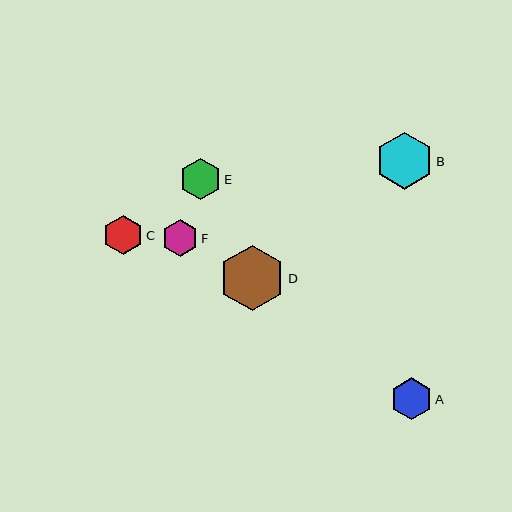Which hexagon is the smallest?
Hexagon F is the smallest with a size of approximately 36 pixels.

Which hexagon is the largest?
Hexagon D is the largest with a size of approximately 66 pixels.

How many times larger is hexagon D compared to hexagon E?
Hexagon D is approximately 1.6 times the size of hexagon E.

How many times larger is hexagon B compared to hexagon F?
Hexagon B is approximately 1.6 times the size of hexagon F.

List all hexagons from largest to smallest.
From largest to smallest: D, B, A, E, C, F.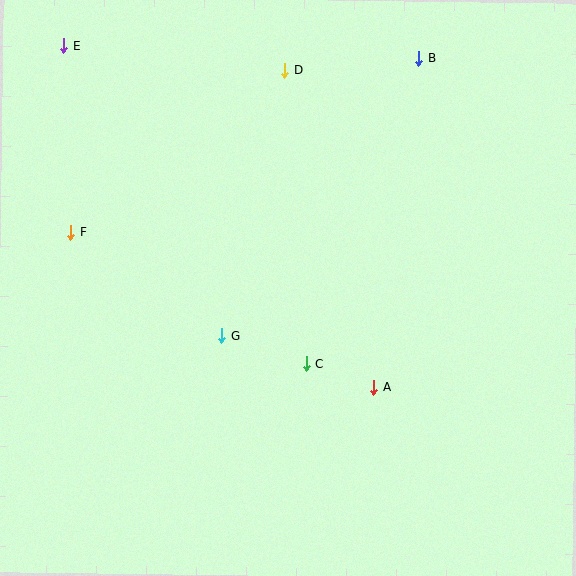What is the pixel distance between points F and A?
The distance between F and A is 340 pixels.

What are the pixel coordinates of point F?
Point F is at (71, 232).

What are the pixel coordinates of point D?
Point D is at (285, 70).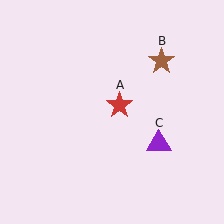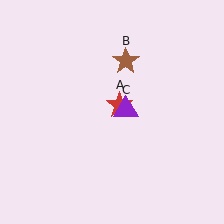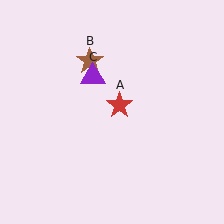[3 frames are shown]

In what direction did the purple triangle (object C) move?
The purple triangle (object C) moved up and to the left.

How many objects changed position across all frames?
2 objects changed position: brown star (object B), purple triangle (object C).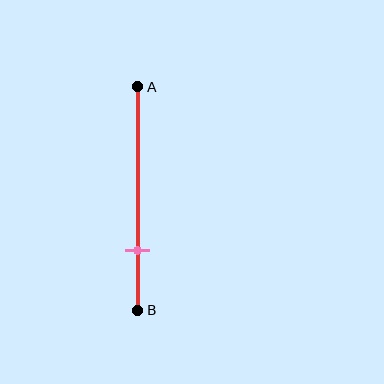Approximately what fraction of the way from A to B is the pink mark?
The pink mark is approximately 75% of the way from A to B.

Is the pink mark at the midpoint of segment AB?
No, the mark is at about 75% from A, not at the 50% midpoint.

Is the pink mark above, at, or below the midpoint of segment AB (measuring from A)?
The pink mark is below the midpoint of segment AB.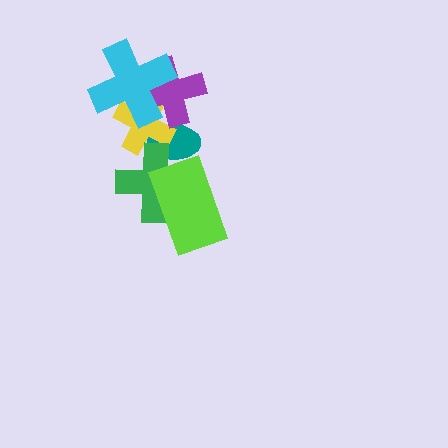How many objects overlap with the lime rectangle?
1 object overlaps with the lime rectangle.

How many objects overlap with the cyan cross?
2 objects overlap with the cyan cross.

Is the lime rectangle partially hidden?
No, no other shape covers it.